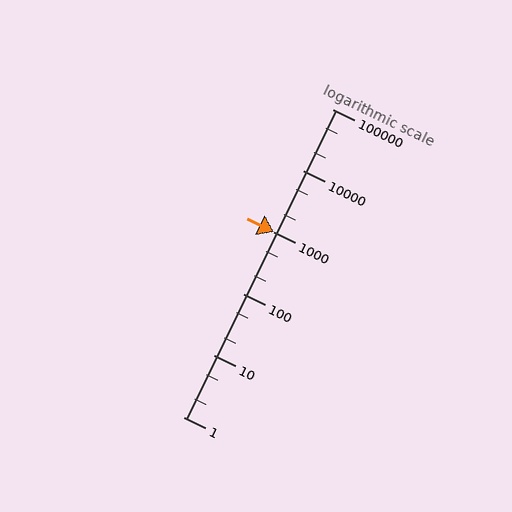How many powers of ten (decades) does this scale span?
The scale spans 5 decades, from 1 to 100000.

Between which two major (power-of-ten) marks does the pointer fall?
The pointer is between 1000 and 10000.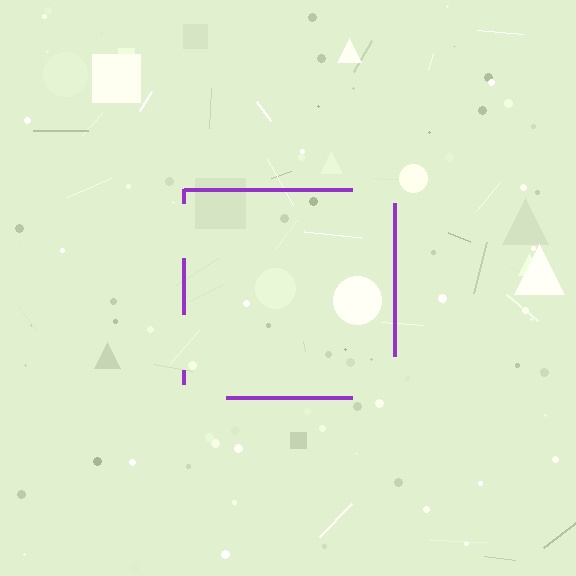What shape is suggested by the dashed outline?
The dashed outline suggests a square.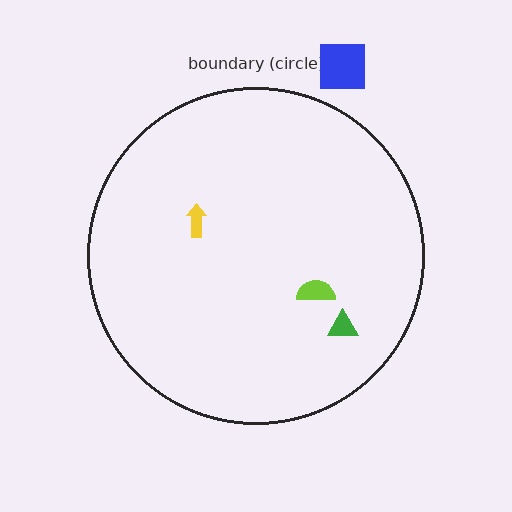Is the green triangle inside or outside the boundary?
Inside.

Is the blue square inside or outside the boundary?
Outside.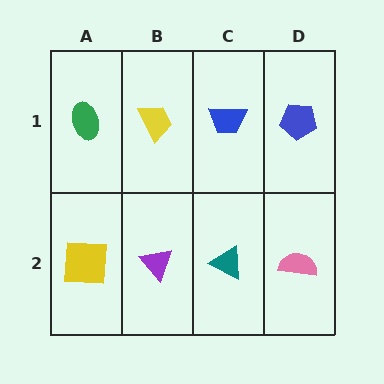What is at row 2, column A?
A yellow square.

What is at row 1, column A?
A green ellipse.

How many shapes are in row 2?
4 shapes.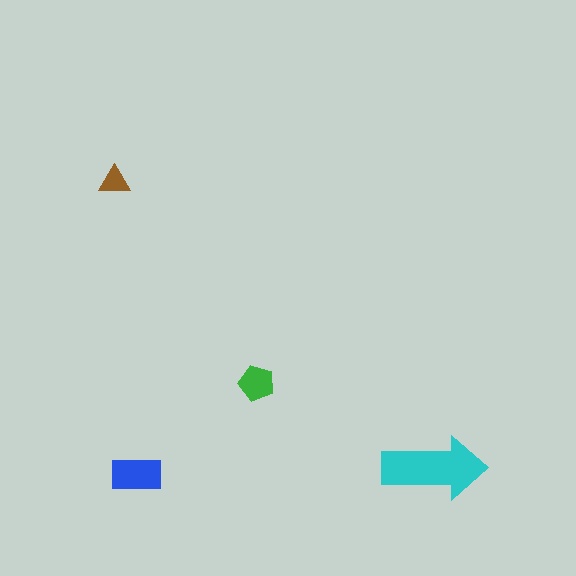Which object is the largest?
The cyan arrow.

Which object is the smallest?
The brown triangle.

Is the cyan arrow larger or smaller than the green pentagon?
Larger.